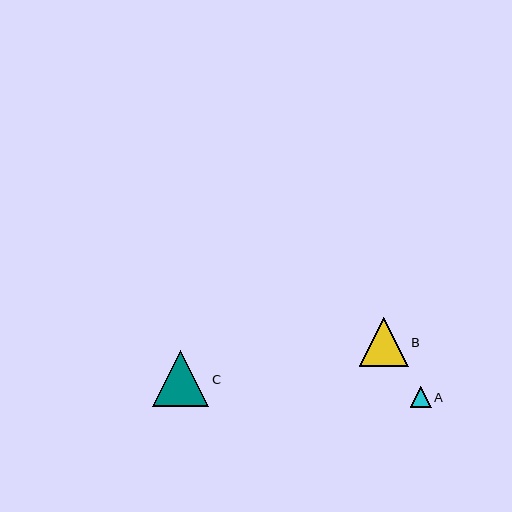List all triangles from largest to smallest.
From largest to smallest: C, B, A.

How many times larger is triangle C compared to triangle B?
Triangle C is approximately 1.2 times the size of triangle B.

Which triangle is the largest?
Triangle C is the largest with a size of approximately 56 pixels.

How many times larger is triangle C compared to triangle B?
Triangle C is approximately 1.2 times the size of triangle B.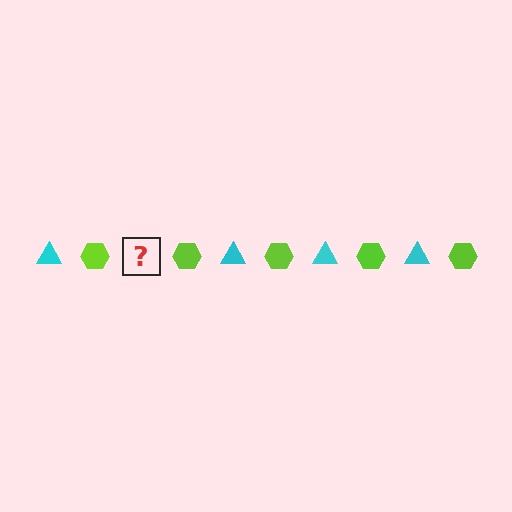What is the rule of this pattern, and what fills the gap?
The rule is that the pattern alternates between cyan triangle and lime hexagon. The gap should be filled with a cyan triangle.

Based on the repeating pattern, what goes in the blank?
The blank should be a cyan triangle.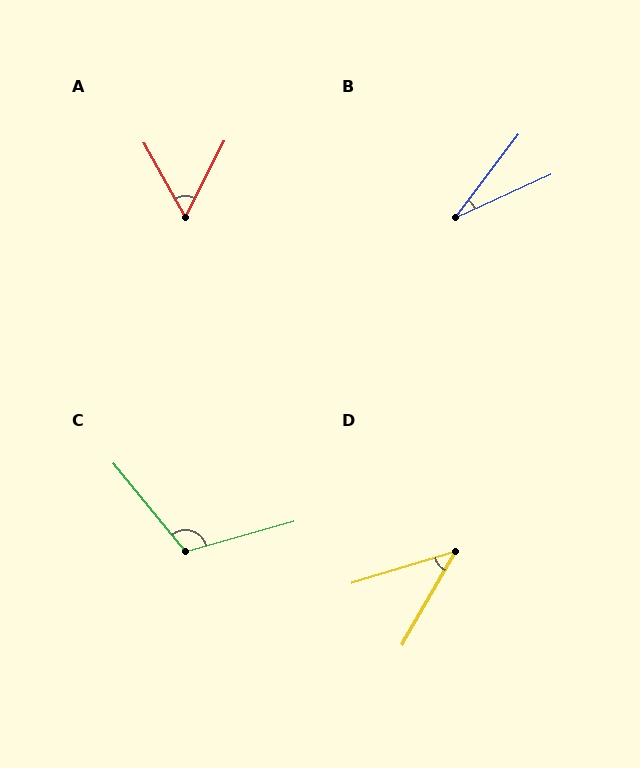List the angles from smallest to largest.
B (28°), D (44°), A (56°), C (114°).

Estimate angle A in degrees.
Approximately 56 degrees.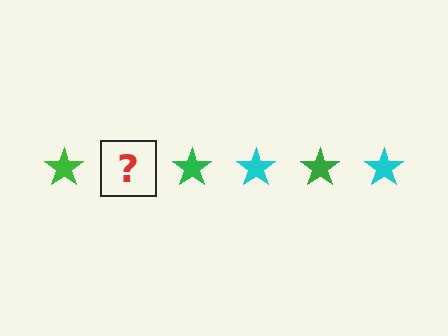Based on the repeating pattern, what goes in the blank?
The blank should be a cyan star.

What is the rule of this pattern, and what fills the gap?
The rule is that the pattern cycles through green, cyan stars. The gap should be filled with a cyan star.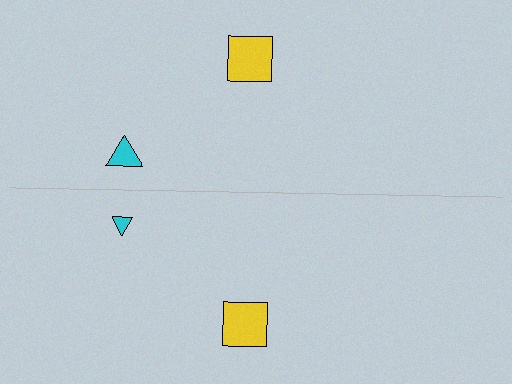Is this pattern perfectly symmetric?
No, the pattern is not perfectly symmetric. The cyan triangle on the bottom side has a different size than its mirror counterpart.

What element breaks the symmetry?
The cyan triangle on the bottom side has a different size than its mirror counterpart.